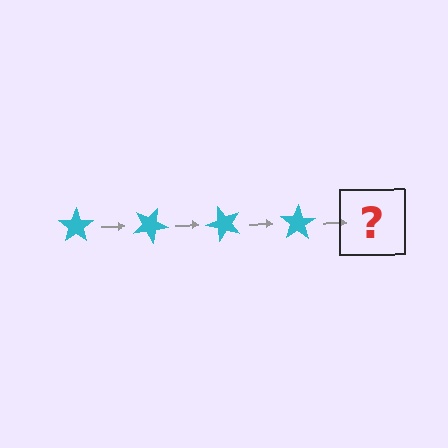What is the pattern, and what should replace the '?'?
The pattern is that the star rotates 25 degrees each step. The '?' should be a cyan star rotated 100 degrees.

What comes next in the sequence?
The next element should be a cyan star rotated 100 degrees.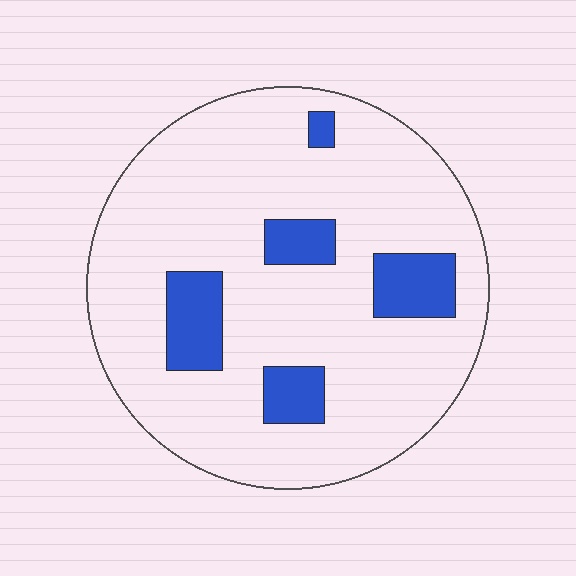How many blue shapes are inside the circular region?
5.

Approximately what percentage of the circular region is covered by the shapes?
Approximately 15%.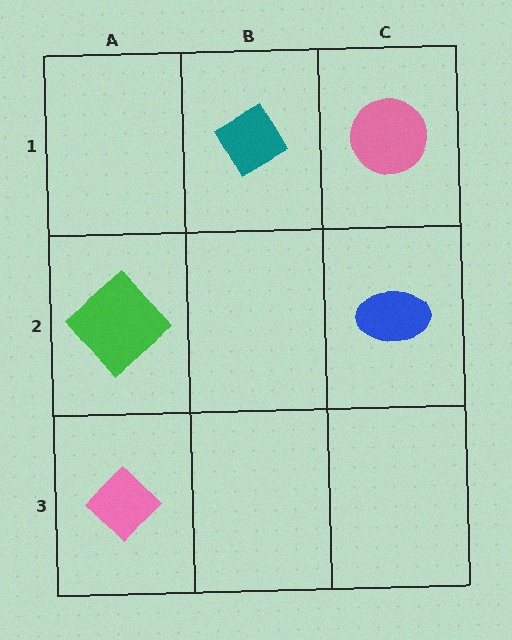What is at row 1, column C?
A pink circle.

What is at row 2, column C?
A blue ellipse.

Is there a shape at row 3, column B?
No, that cell is empty.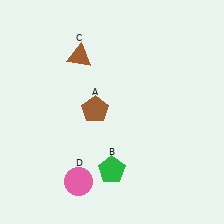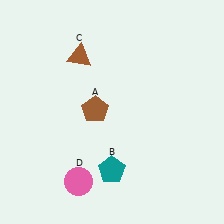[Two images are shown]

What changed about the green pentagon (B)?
In Image 1, B is green. In Image 2, it changed to teal.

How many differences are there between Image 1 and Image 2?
There is 1 difference between the two images.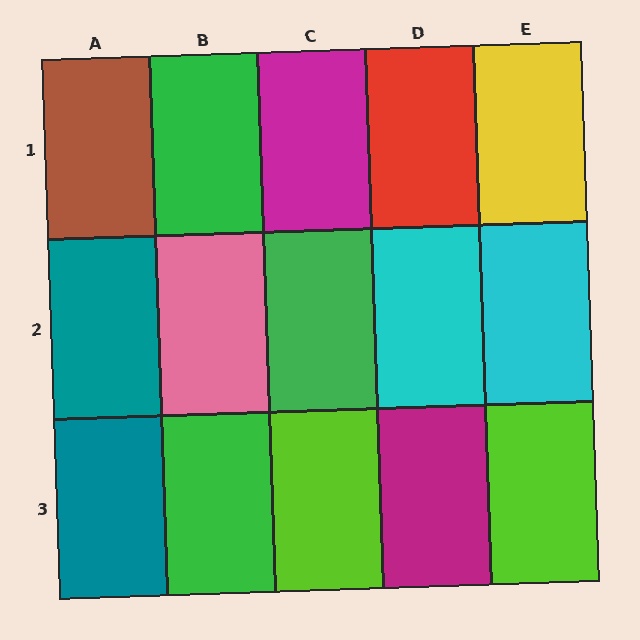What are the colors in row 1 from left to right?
Brown, green, magenta, red, yellow.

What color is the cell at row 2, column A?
Teal.